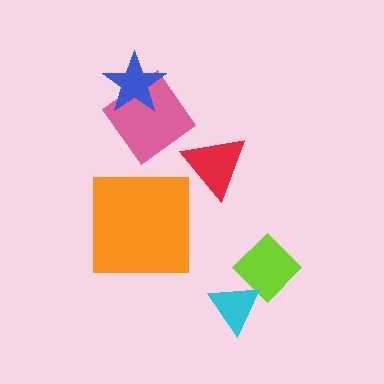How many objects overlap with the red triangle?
0 objects overlap with the red triangle.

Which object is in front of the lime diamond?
The cyan triangle is in front of the lime diamond.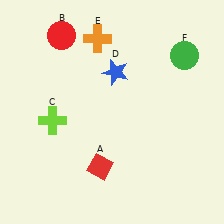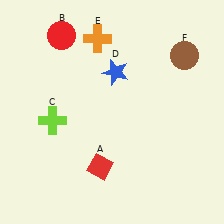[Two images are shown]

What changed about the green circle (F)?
In Image 1, F is green. In Image 2, it changed to brown.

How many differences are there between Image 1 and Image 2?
There is 1 difference between the two images.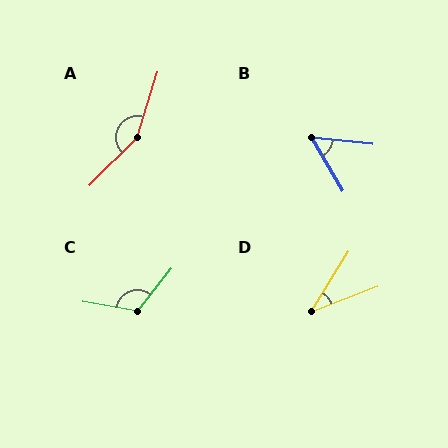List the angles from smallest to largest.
D (37°), B (54°), C (119°), A (152°).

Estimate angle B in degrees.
Approximately 54 degrees.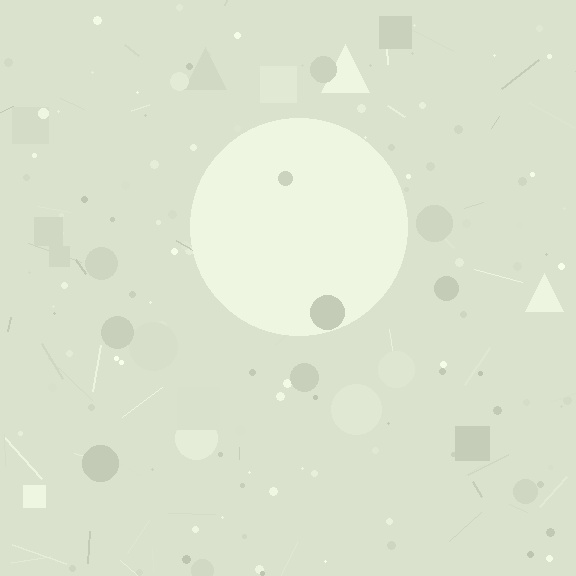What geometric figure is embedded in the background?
A circle is embedded in the background.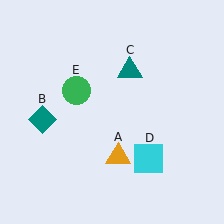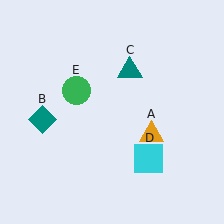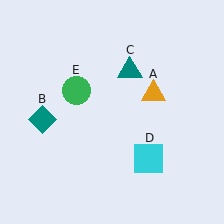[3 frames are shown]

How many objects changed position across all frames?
1 object changed position: orange triangle (object A).